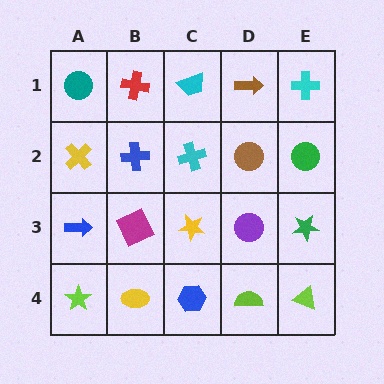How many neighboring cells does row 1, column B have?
3.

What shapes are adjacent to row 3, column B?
A blue cross (row 2, column B), a yellow ellipse (row 4, column B), a blue arrow (row 3, column A), a yellow star (row 3, column C).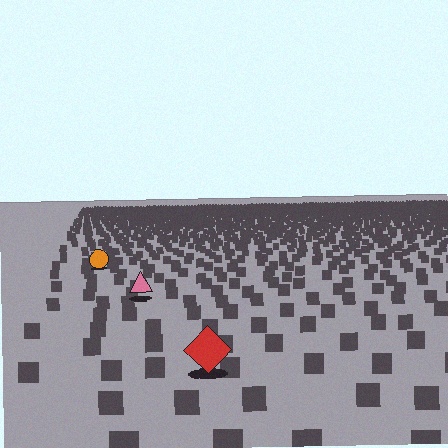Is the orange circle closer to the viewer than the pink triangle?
No. The pink triangle is closer — you can tell from the texture gradient: the ground texture is coarser near it.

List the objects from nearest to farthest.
From nearest to farthest: the red diamond, the pink triangle, the orange circle.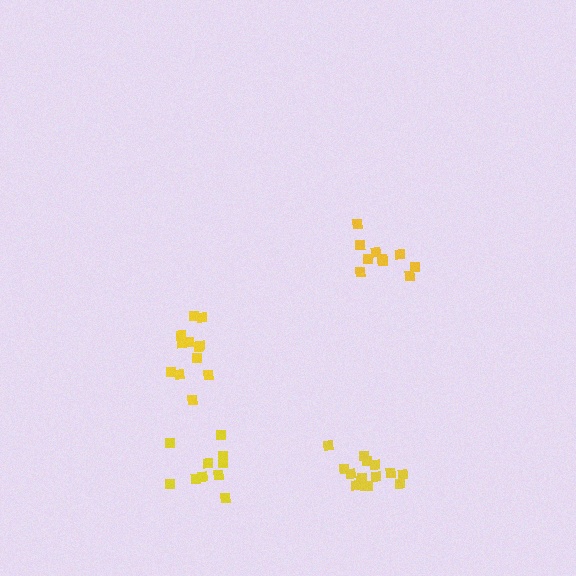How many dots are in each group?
Group 1: 10 dots, Group 2: 15 dots, Group 3: 12 dots, Group 4: 10 dots (47 total).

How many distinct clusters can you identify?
There are 4 distinct clusters.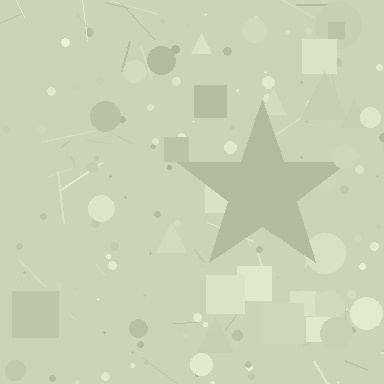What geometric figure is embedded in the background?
A star is embedded in the background.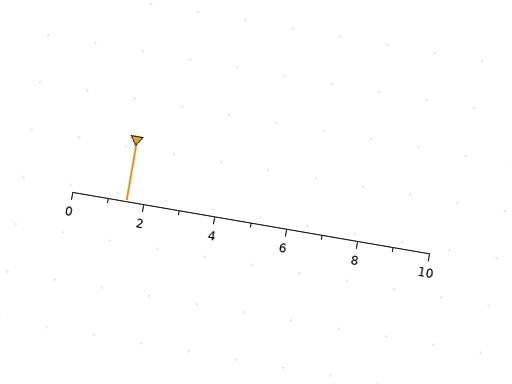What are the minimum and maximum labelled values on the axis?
The axis runs from 0 to 10.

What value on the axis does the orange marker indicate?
The marker indicates approximately 1.5.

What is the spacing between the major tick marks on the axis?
The major ticks are spaced 2 apart.